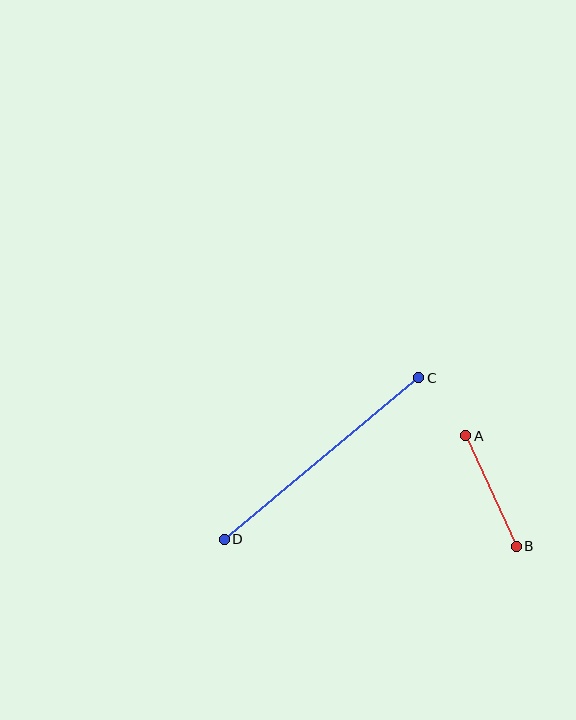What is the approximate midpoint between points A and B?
The midpoint is at approximately (491, 491) pixels.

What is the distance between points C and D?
The distance is approximately 253 pixels.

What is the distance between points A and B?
The distance is approximately 122 pixels.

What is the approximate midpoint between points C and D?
The midpoint is at approximately (322, 459) pixels.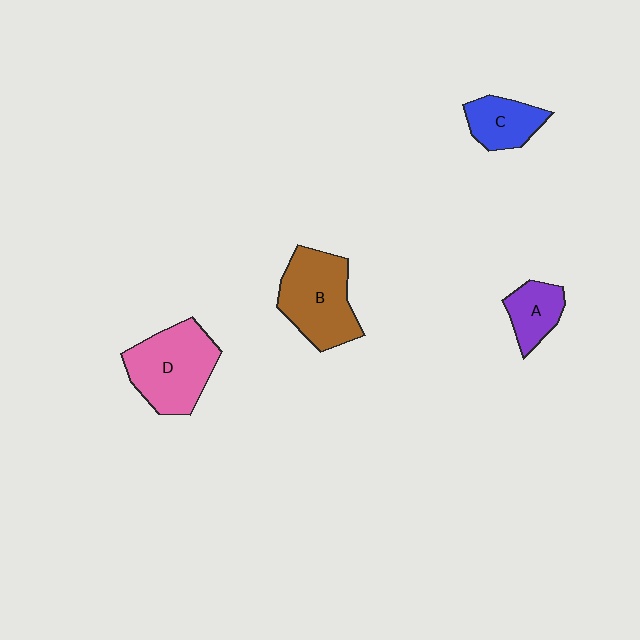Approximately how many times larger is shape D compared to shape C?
Approximately 1.9 times.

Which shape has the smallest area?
Shape A (purple).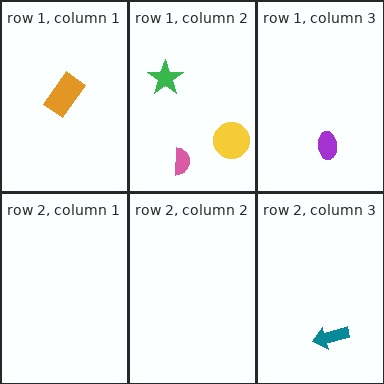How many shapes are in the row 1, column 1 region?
1.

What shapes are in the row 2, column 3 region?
The teal arrow.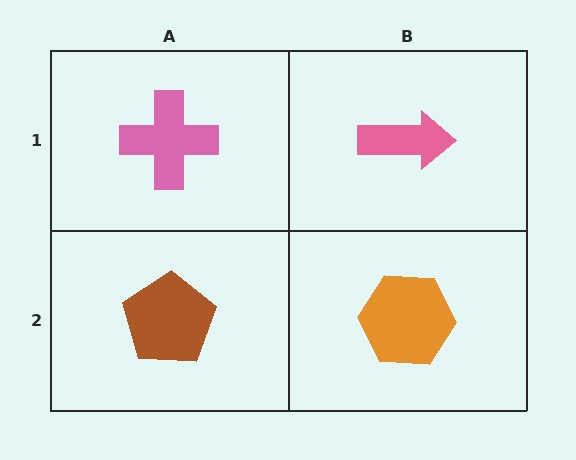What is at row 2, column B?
An orange hexagon.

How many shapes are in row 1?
2 shapes.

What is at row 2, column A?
A brown pentagon.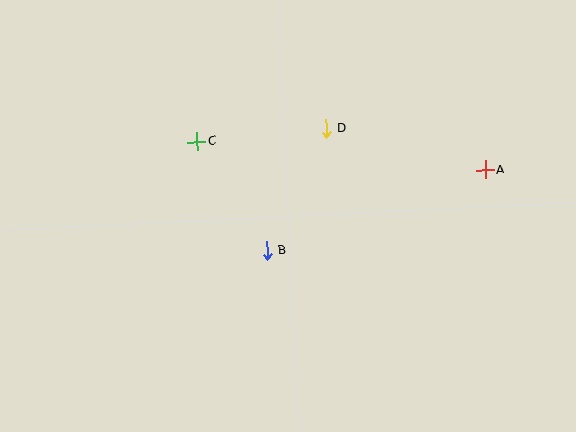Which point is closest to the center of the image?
Point B at (267, 251) is closest to the center.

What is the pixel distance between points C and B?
The distance between C and B is 129 pixels.